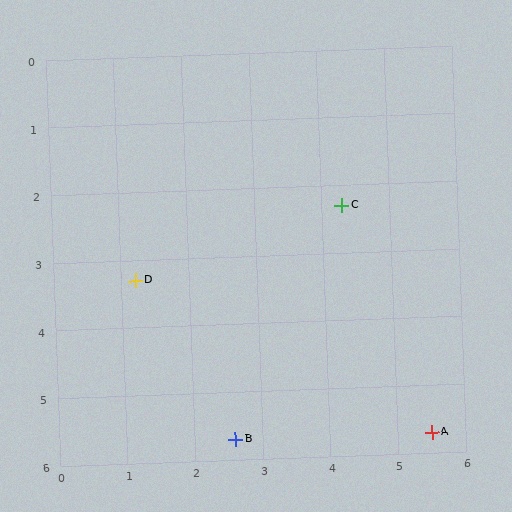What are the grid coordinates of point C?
Point C is at approximately (4.3, 2.3).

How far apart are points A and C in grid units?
Points A and C are about 3.6 grid units apart.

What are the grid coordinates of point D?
Point D is at approximately (1.2, 3.3).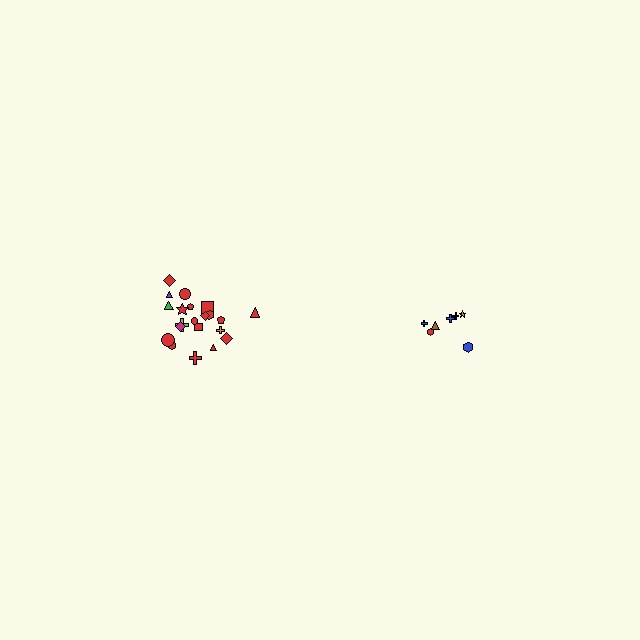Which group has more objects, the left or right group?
The left group.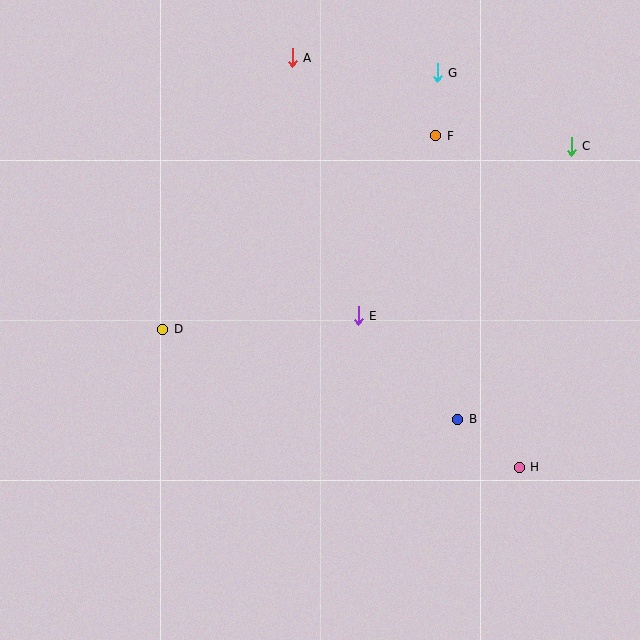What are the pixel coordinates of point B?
Point B is at (458, 420).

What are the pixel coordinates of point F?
Point F is at (436, 136).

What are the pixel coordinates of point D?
Point D is at (163, 329).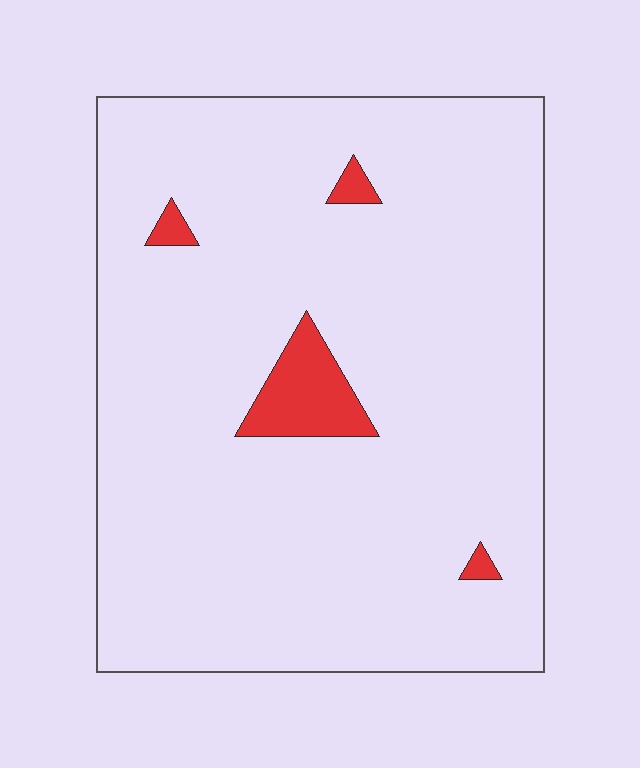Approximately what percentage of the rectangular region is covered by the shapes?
Approximately 5%.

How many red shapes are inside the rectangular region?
4.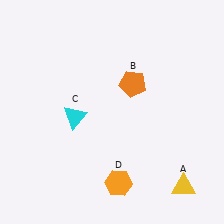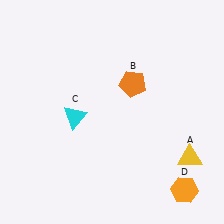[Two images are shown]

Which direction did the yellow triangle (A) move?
The yellow triangle (A) moved up.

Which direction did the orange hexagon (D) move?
The orange hexagon (D) moved right.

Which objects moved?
The objects that moved are: the yellow triangle (A), the orange hexagon (D).